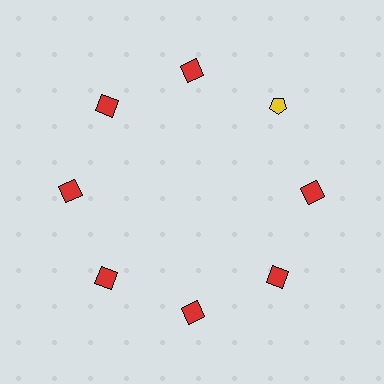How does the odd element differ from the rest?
It differs in both color (yellow instead of red) and shape (pentagon instead of square).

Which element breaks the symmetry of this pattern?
The yellow pentagon at roughly the 2 o'clock position breaks the symmetry. All other shapes are red squares.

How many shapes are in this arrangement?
There are 8 shapes arranged in a ring pattern.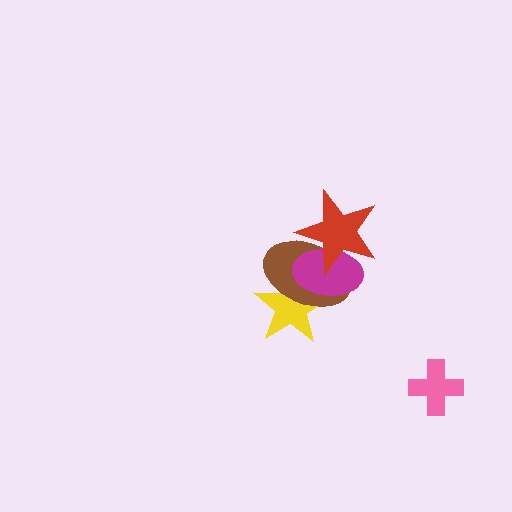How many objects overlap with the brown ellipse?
3 objects overlap with the brown ellipse.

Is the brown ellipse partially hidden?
Yes, it is partially covered by another shape.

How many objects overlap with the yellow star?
2 objects overlap with the yellow star.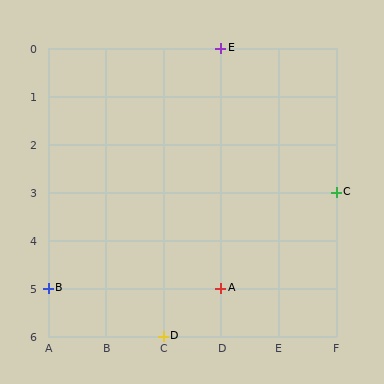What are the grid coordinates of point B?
Point B is at grid coordinates (A, 5).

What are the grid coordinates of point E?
Point E is at grid coordinates (D, 0).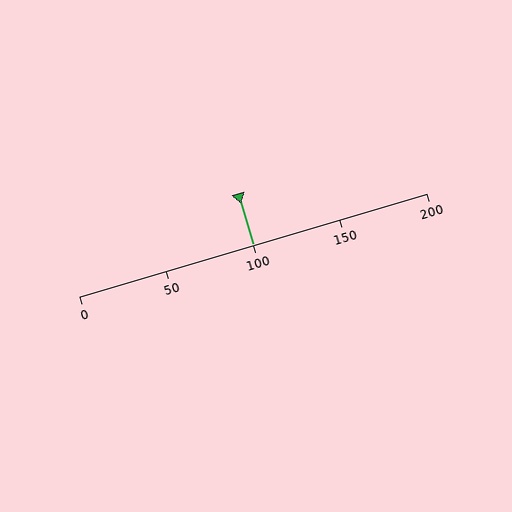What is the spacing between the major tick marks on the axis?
The major ticks are spaced 50 apart.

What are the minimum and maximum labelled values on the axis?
The axis runs from 0 to 200.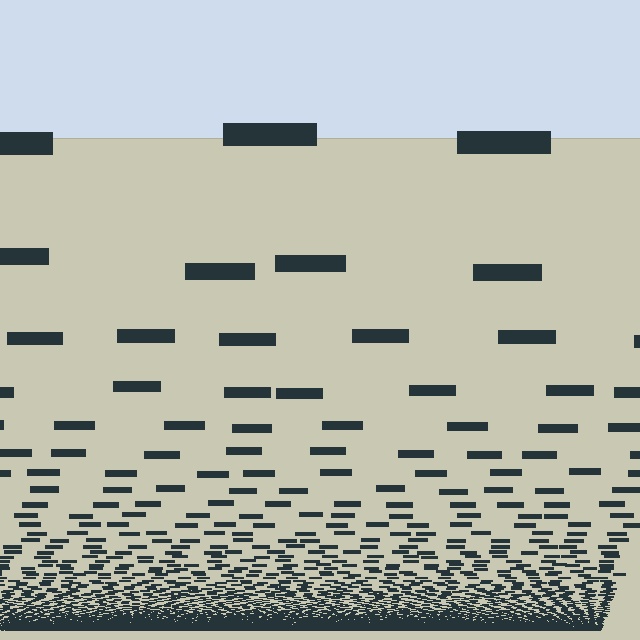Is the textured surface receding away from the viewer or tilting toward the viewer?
The surface appears to tilt toward the viewer. Texture elements get larger and sparser toward the top.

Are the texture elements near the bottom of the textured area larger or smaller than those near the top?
Smaller. The gradient is inverted — elements near the bottom are smaller and denser.